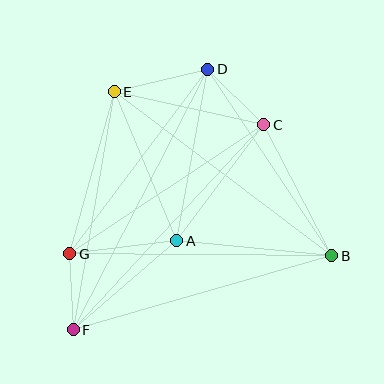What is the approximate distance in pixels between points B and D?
The distance between B and D is approximately 224 pixels.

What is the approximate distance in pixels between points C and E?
The distance between C and E is approximately 153 pixels.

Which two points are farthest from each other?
Points D and F are farthest from each other.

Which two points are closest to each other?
Points F and G are closest to each other.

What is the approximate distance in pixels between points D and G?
The distance between D and G is approximately 230 pixels.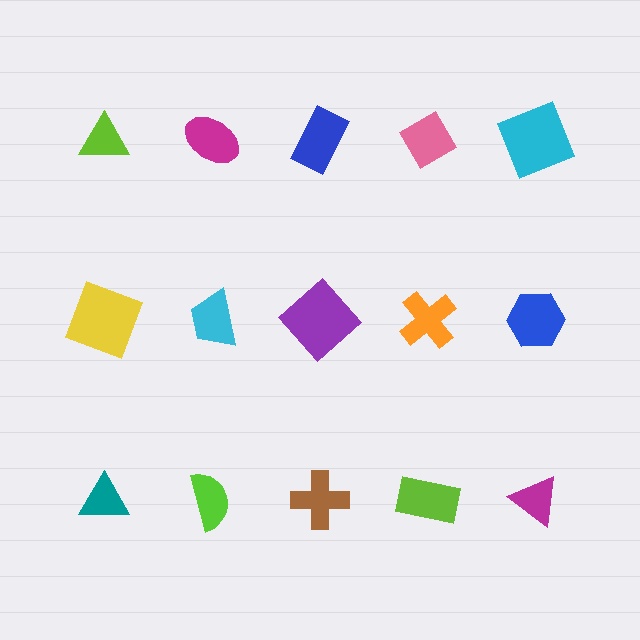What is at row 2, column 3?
A purple diamond.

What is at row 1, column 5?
A cyan square.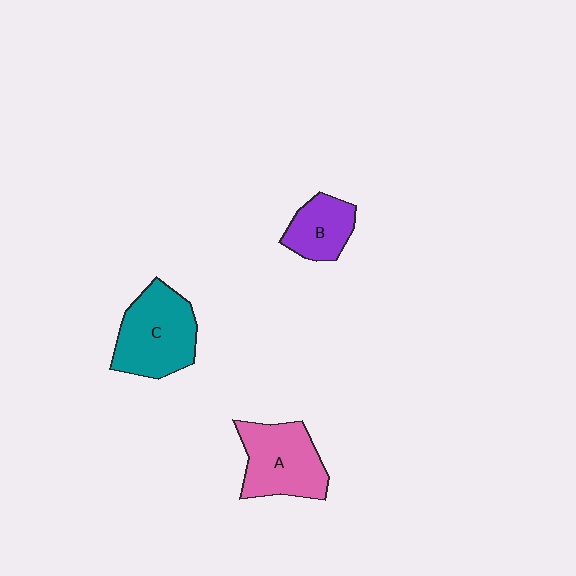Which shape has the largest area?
Shape C (teal).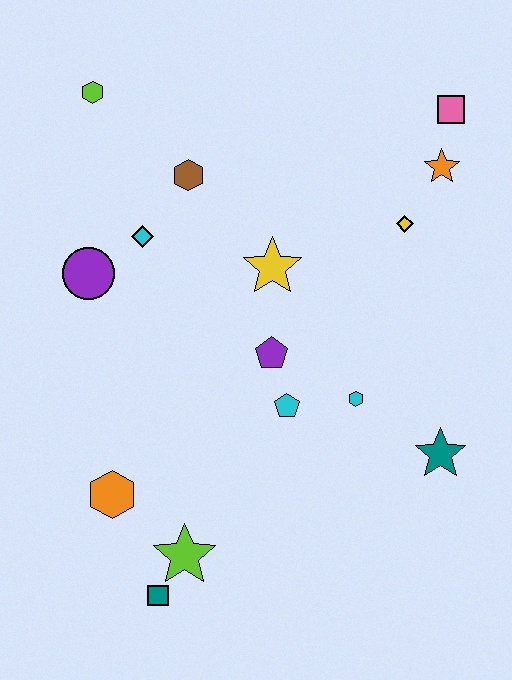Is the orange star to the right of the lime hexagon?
Yes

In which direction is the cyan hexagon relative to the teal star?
The cyan hexagon is to the left of the teal star.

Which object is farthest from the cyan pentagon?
The lime hexagon is farthest from the cyan pentagon.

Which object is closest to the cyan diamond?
The purple circle is closest to the cyan diamond.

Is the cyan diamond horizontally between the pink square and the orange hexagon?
Yes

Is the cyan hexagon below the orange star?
Yes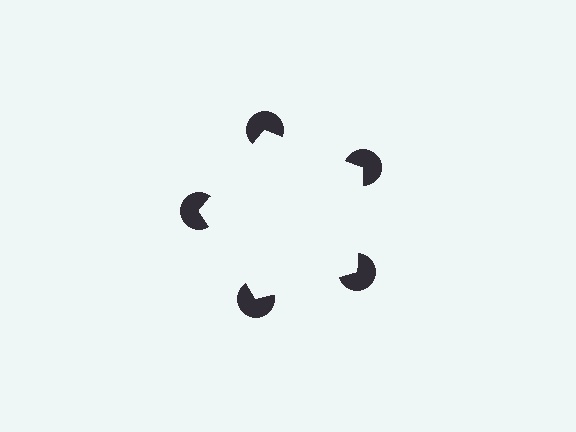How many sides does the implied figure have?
5 sides.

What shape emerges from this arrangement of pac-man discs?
An illusory pentagon — its edges are inferred from the aligned wedge cuts in the pac-man discs, not physically drawn.